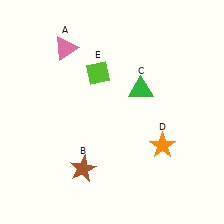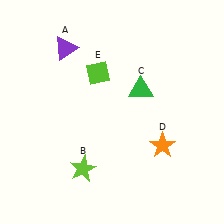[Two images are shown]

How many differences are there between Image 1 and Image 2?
There are 2 differences between the two images.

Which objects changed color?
A changed from pink to purple. B changed from brown to lime.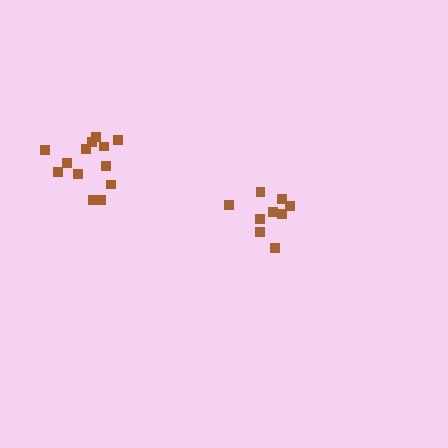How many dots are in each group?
Group 1: 9 dots, Group 2: 13 dots (22 total).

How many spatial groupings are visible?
There are 2 spatial groupings.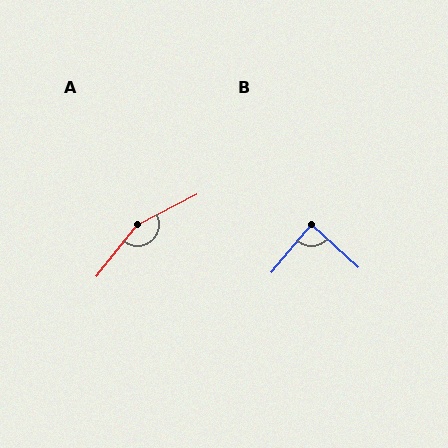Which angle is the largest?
A, at approximately 155 degrees.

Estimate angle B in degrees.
Approximately 88 degrees.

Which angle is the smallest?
B, at approximately 88 degrees.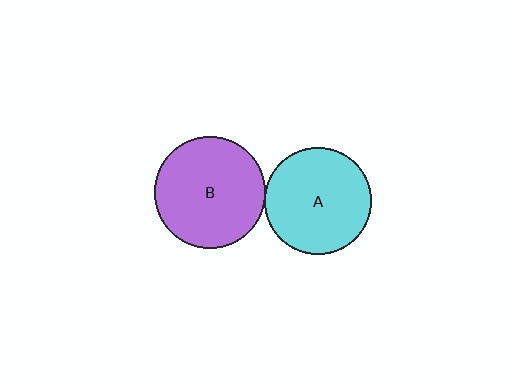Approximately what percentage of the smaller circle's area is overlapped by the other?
Approximately 5%.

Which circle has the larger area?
Circle B (purple).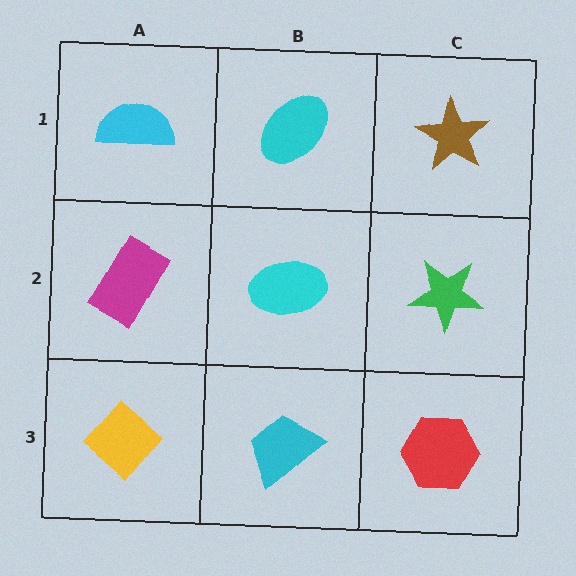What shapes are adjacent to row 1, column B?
A cyan ellipse (row 2, column B), a cyan semicircle (row 1, column A), a brown star (row 1, column C).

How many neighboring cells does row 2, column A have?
3.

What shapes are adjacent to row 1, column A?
A magenta rectangle (row 2, column A), a cyan ellipse (row 1, column B).